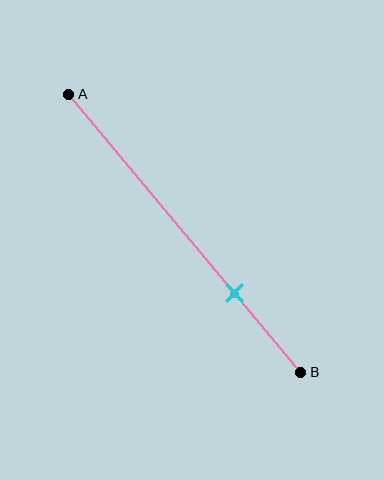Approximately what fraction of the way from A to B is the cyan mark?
The cyan mark is approximately 70% of the way from A to B.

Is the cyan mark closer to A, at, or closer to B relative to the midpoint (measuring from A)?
The cyan mark is closer to point B than the midpoint of segment AB.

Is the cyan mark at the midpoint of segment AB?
No, the mark is at about 70% from A, not at the 50% midpoint.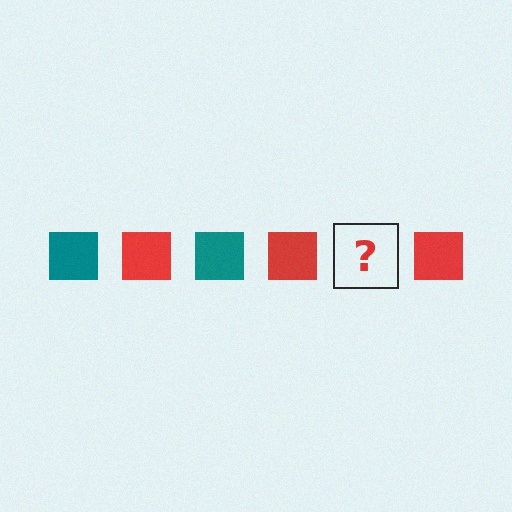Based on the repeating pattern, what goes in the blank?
The blank should be a teal square.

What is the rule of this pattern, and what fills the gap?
The rule is that the pattern cycles through teal, red squares. The gap should be filled with a teal square.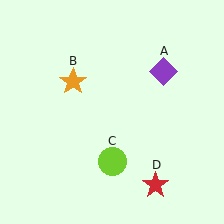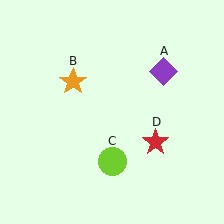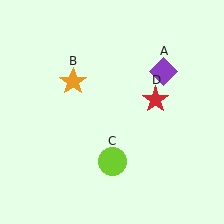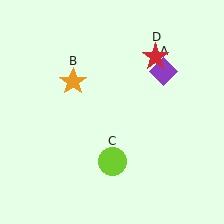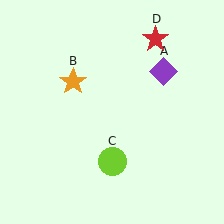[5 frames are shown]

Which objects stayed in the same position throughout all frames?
Purple diamond (object A) and orange star (object B) and lime circle (object C) remained stationary.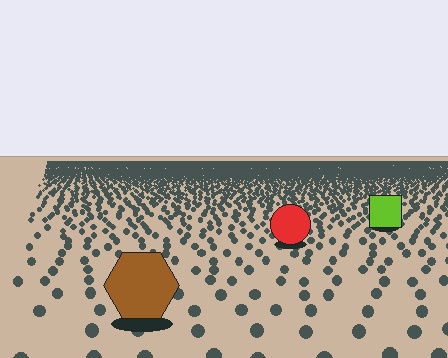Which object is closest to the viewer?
The brown hexagon is closest. The texture marks near it are larger and more spread out.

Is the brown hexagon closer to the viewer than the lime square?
Yes. The brown hexagon is closer — you can tell from the texture gradient: the ground texture is coarser near it.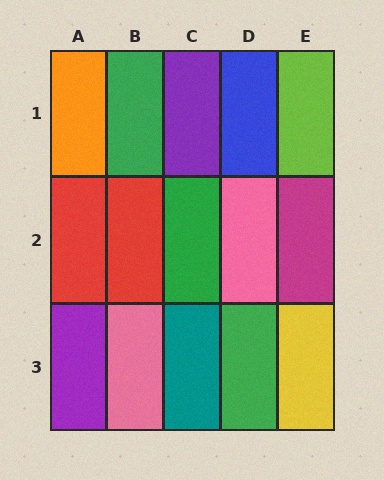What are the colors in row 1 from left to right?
Orange, green, purple, blue, lime.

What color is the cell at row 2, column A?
Red.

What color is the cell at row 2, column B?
Red.